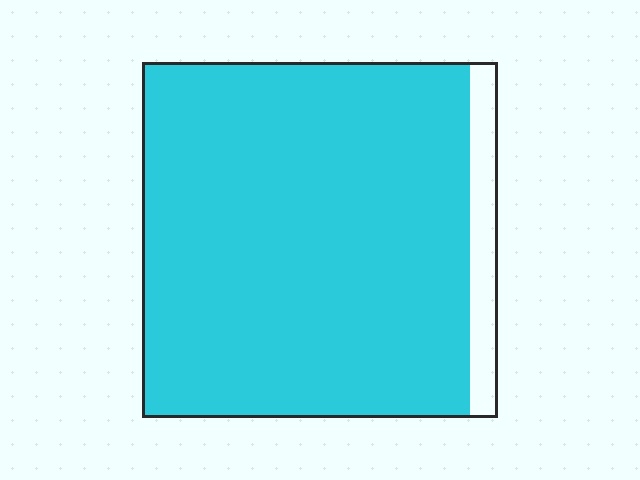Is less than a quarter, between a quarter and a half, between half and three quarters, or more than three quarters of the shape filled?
More than three quarters.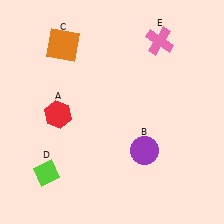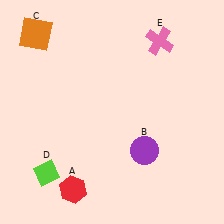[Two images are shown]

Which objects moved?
The objects that moved are: the red hexagon (A), the orange square (C).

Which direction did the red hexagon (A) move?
The red hexagon (A) moved down.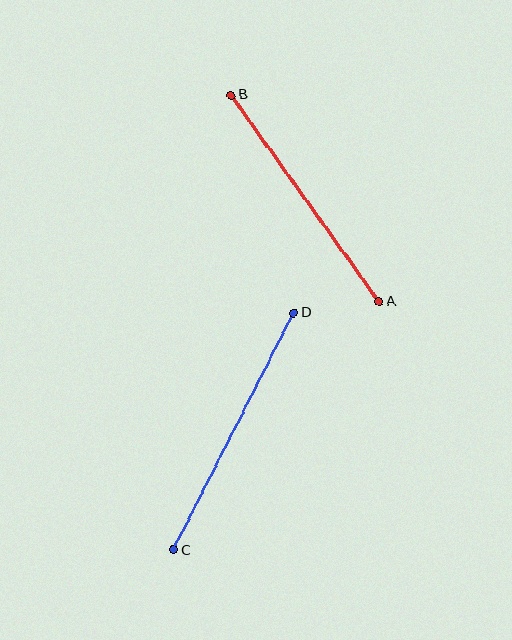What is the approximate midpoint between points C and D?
The midpoint is at approximately (234, 432) pixels.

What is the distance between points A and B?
The distance is approximately 254 pixels.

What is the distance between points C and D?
The distance is approximately 266 pixels.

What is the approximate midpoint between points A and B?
The midpoint is at approximately (305, 198) pixels.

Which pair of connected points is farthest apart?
Points C and D are farthest apart.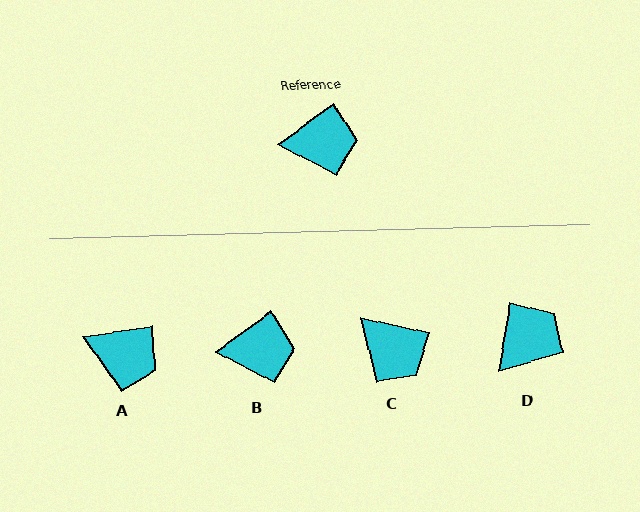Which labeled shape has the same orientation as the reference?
B.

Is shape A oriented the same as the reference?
No, it is off by about 28 degrees.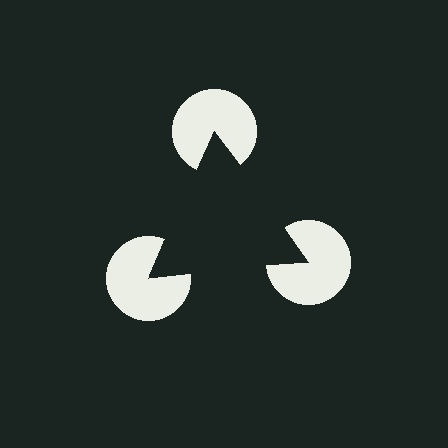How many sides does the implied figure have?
3 sides.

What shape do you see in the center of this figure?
An illusory triangle — its edges are inferred from the aligned wedge cuts in the pac-man discs, not physically drawn.